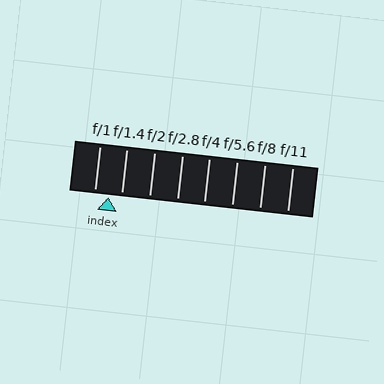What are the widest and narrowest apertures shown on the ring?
The widest aperture shown is f/1 and the narrowest is f/11.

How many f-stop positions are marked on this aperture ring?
There are 8 f-stop positions marked.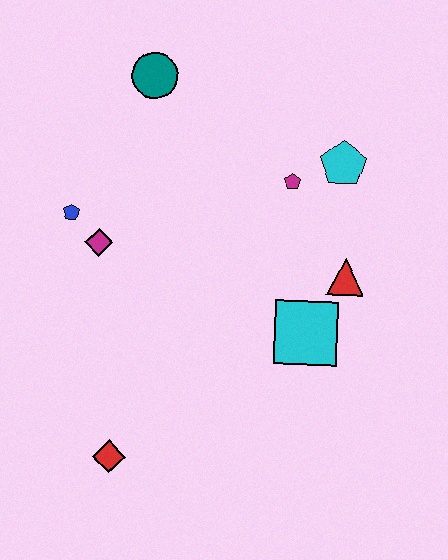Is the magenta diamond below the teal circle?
Yes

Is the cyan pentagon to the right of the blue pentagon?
Yes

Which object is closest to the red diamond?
The magenta diamond is closest to the red diamond.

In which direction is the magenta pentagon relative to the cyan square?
The magenta pentagon is above the cyan square.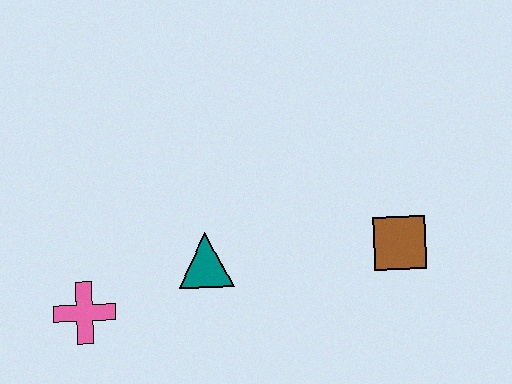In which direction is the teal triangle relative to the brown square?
The teal triangle is to the left of the brown square.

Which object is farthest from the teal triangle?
The brown square is farthest from the teal triangle.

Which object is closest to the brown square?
The teal triangle is closest to the brown square.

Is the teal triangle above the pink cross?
Yes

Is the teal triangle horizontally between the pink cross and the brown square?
Yes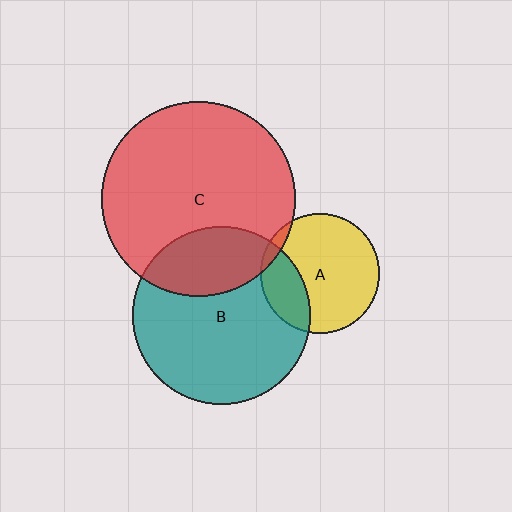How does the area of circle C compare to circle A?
Approximately 2.6 times.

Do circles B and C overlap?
Yes.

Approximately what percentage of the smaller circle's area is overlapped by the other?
Approximately 25%.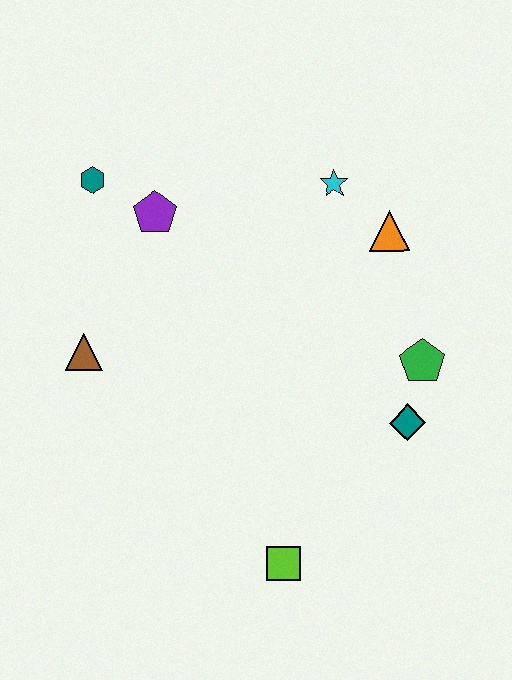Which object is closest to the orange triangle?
The cyan star is closest to the orange triangle.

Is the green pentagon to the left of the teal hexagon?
No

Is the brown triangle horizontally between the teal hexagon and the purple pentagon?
No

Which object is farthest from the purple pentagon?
The lime square is farthest from the purple pentagon.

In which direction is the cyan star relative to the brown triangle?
The cyan star is to the right of the brown triangle.